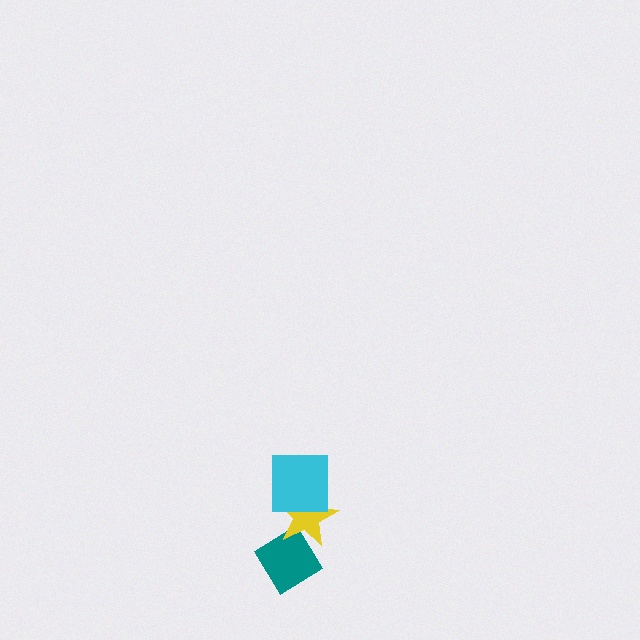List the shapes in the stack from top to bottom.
From top to bottom: the cyan square, the yellow star, the teal diamond.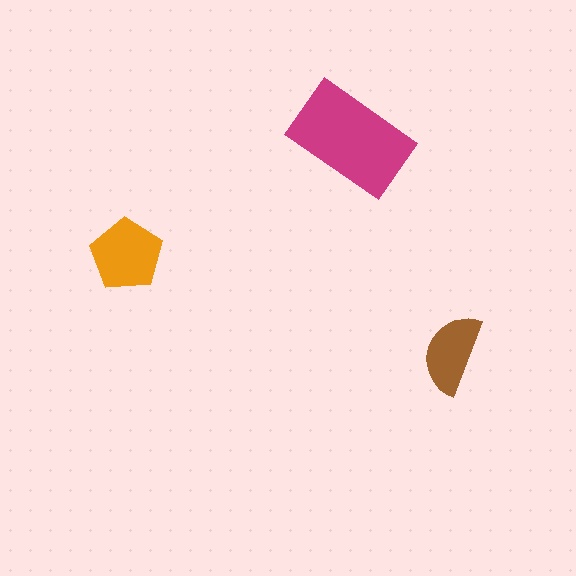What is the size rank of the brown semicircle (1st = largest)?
3rd.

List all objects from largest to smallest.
The magenta rectangle, the orange pentagon, the brown semicircle.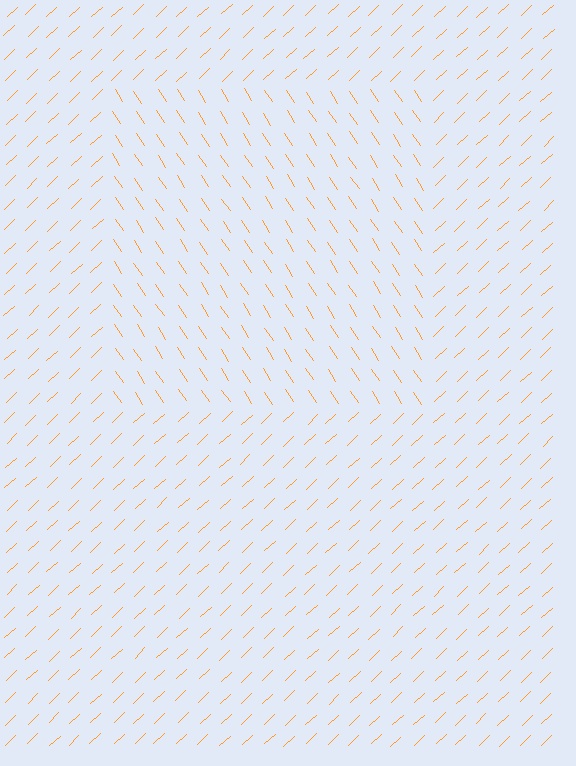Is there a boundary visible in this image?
Yes, there is a texture boundary formed by a change in line orientation.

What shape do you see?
I see a rectangle.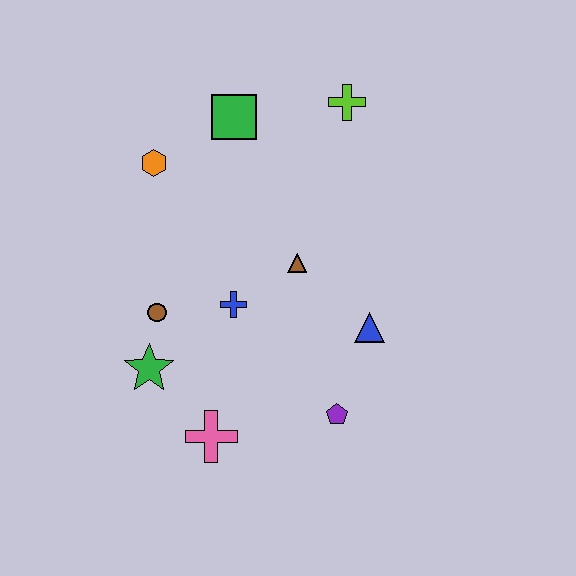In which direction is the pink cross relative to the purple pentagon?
The pink cross is to the left of the purple pentagon.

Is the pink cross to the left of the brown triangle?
Yes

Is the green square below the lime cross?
Yes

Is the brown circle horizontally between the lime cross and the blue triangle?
No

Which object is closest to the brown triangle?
The blue cross is closest to the brown triangle.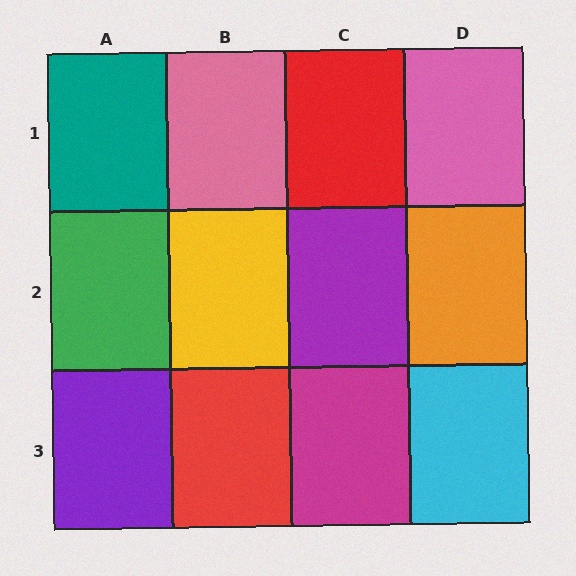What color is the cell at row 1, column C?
Red.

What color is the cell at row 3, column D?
Cyan.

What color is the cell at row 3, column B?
Red.